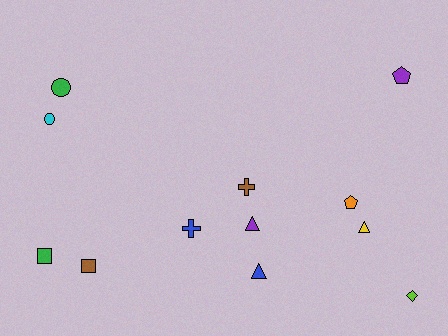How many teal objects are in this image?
There are no teal objects.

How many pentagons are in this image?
There are 2 pentagons.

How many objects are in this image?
There are 12 objects.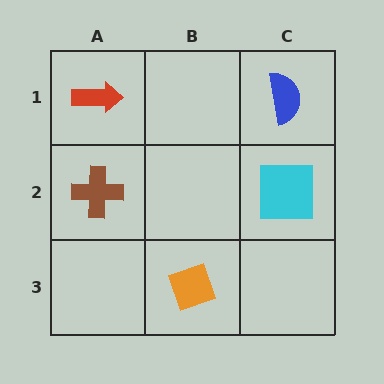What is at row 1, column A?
A red arrow.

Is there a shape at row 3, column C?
No, that cell is empty.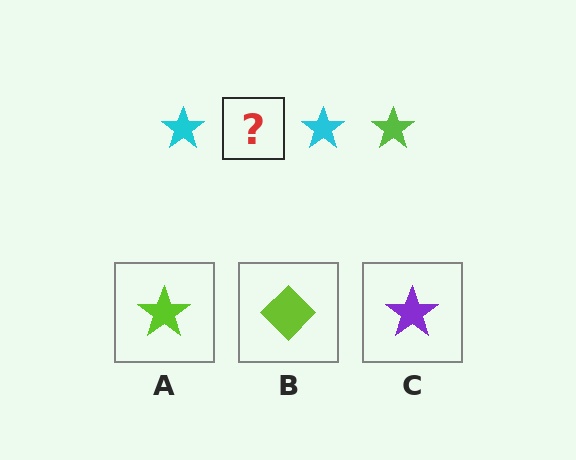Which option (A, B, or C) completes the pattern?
A.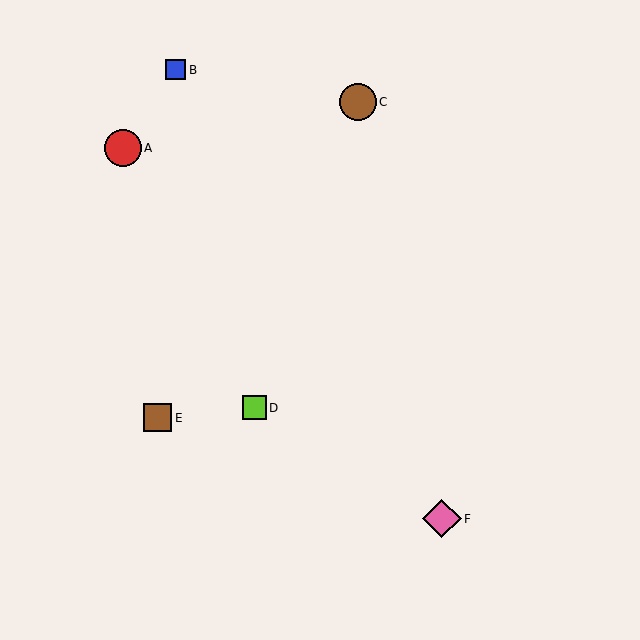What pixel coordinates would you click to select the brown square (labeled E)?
Click at (158, 418) to select the brown square E.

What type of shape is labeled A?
Shape A is a red circle.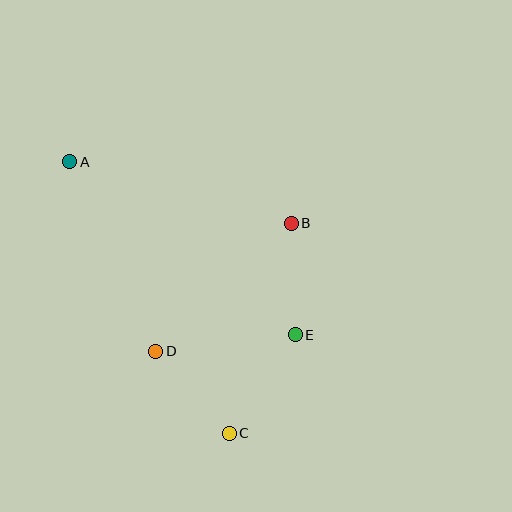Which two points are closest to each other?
Points C and D are closest to each other.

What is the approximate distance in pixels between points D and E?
The distance between D and E is approximately 140 pixels.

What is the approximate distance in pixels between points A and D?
The distance between A and D is approximately 209 pixels.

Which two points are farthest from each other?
Points A and C are farthest from each other.